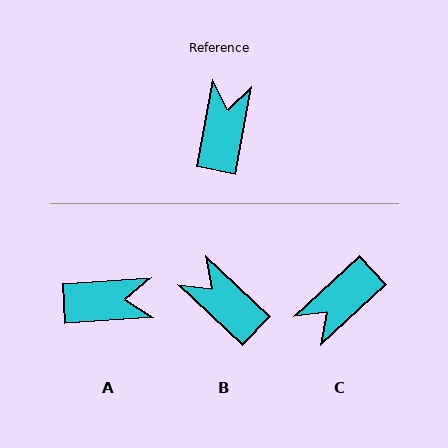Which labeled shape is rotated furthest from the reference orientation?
C, about 143 degrees away.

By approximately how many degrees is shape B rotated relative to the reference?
Approximately 57 degrees counter-clockwise.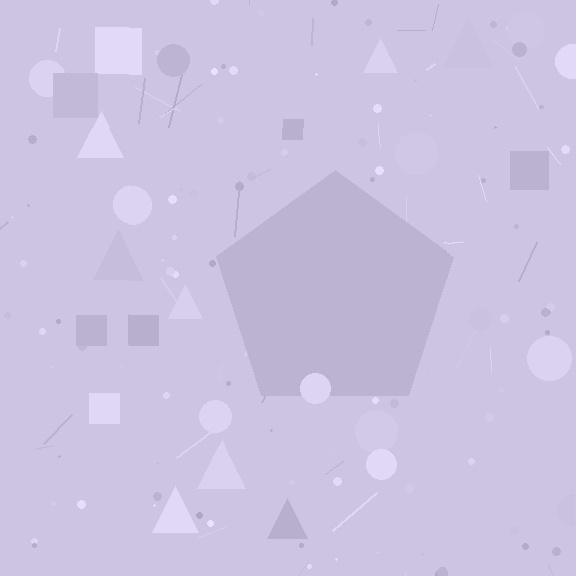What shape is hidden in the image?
A pentagon is hidden in the image.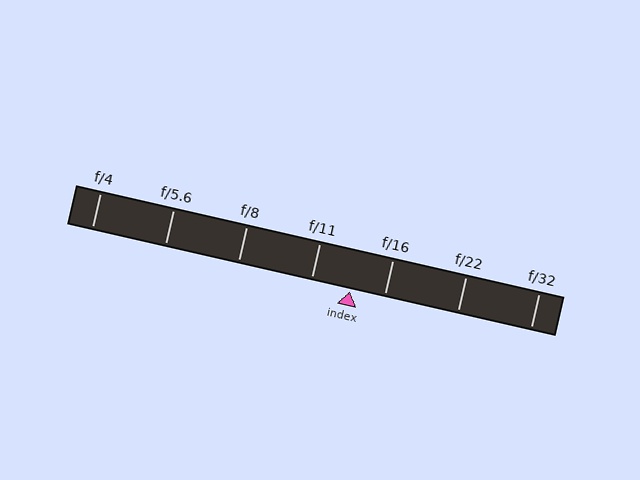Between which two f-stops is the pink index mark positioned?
The index mark is between f/11 and f/16.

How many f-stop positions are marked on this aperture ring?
There are 7 f-stop positions marked.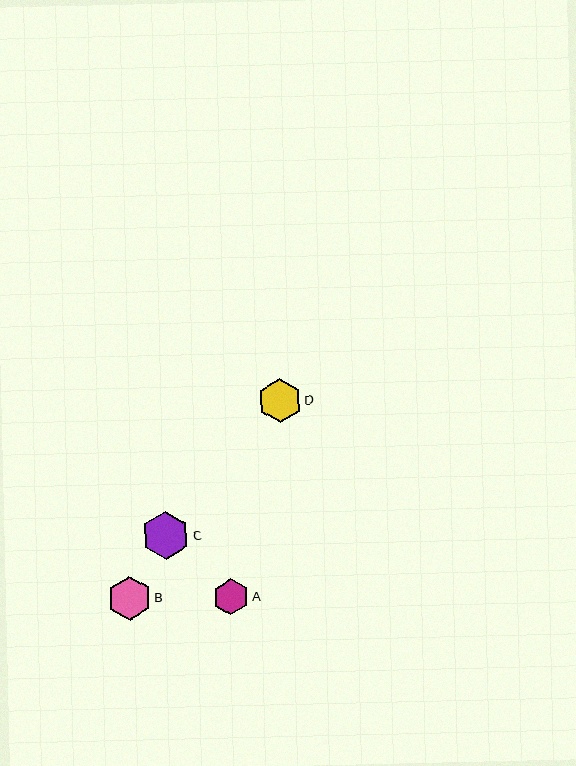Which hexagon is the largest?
Hexagon C is the largest with a size of approximately 48 pixels.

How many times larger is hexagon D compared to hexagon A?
Hexagon D is approximately 1.2 times the size of hexagon A.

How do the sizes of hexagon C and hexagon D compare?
Hexagon C and hexagon D are approximately the same size.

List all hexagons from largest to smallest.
From largest to smallest: C, D, B, A.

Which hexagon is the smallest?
Hexagon A is the smallest with a size of approximately 36 pixels.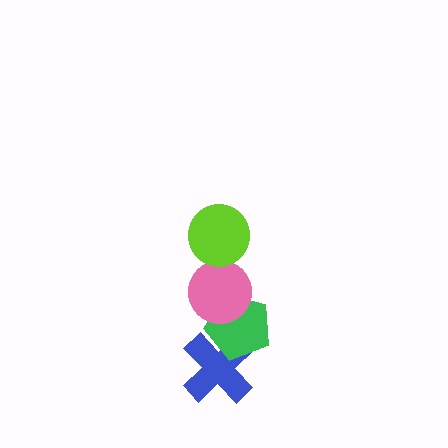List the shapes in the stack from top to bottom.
From top to bottom: the lime circle, the pink circle, the green pentagon, the blue cross.